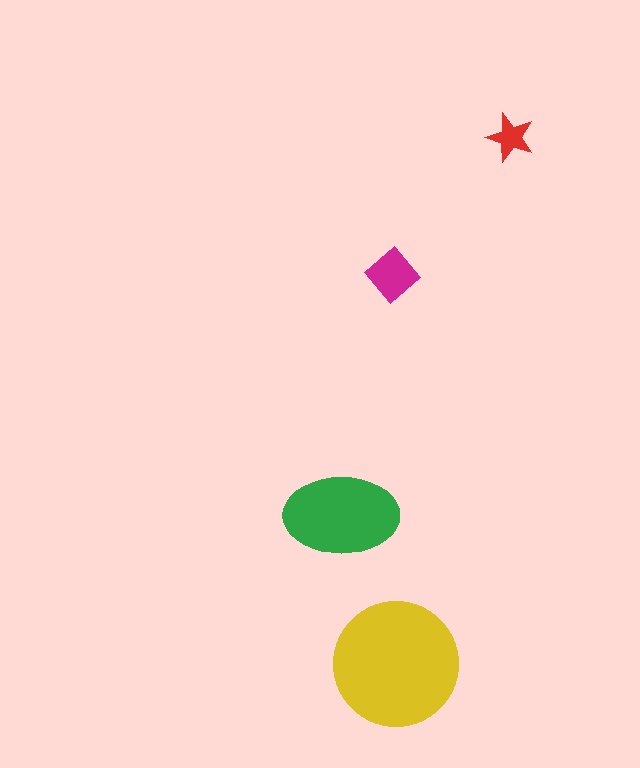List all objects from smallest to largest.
The red star, the magenta diamond, the green ellipse, the yellow circle.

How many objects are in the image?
There are 4 objects in the image.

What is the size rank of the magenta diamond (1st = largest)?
3rd.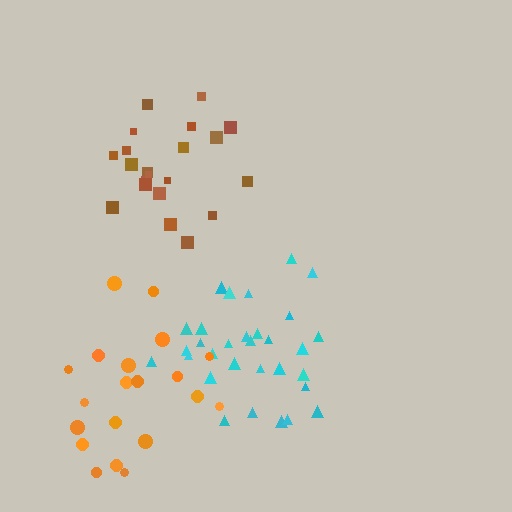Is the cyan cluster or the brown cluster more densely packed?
Brown.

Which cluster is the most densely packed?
Brown.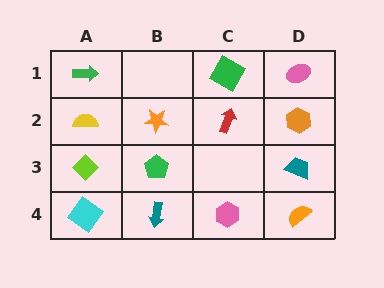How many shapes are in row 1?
3 shapes.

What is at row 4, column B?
A teal arrow.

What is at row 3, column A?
A lime diamond.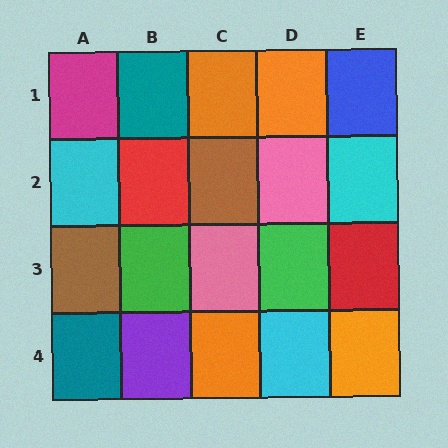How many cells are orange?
4 cells are orange.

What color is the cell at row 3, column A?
Brown.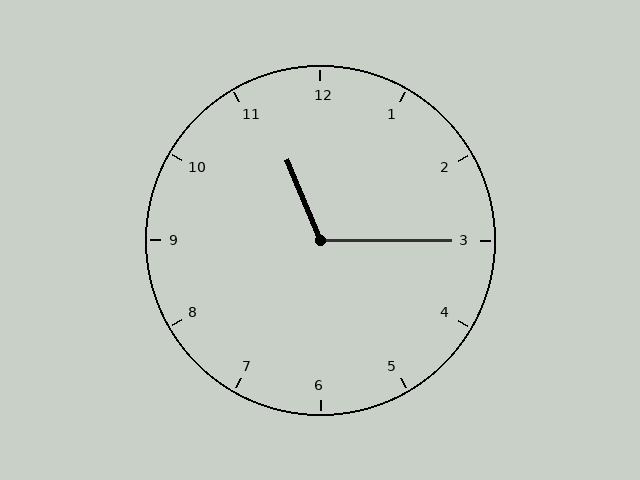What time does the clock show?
11:15.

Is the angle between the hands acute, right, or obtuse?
It is obtuse.